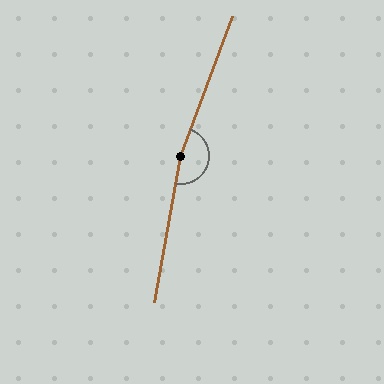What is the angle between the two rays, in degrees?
Approximately 170 degrees.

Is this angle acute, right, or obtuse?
It is obtuse.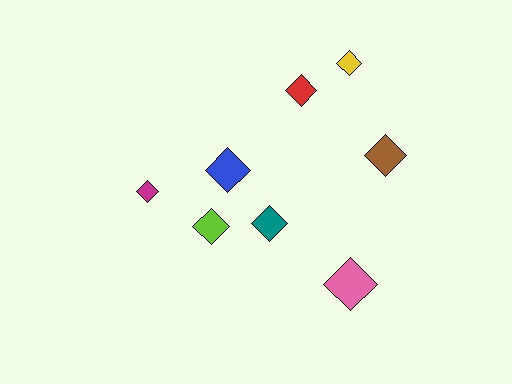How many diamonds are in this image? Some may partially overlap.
There are 8 diamonds.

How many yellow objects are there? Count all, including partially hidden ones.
There is 1 yellow object.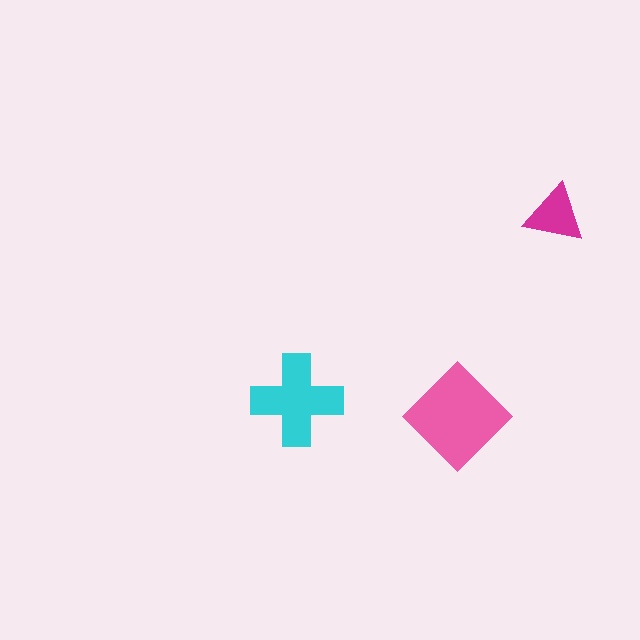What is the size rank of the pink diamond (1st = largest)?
1st.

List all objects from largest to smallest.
The pink diamond, the cyan cross, the magenta triangle.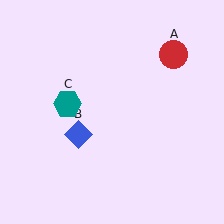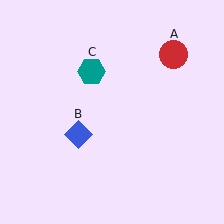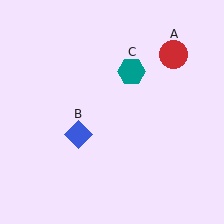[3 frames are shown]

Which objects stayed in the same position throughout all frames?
Red circle (object A) and blue diamond (object B) remained stationary.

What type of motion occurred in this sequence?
The teal hexagon (object C) rotated clockwise around the center of the scene.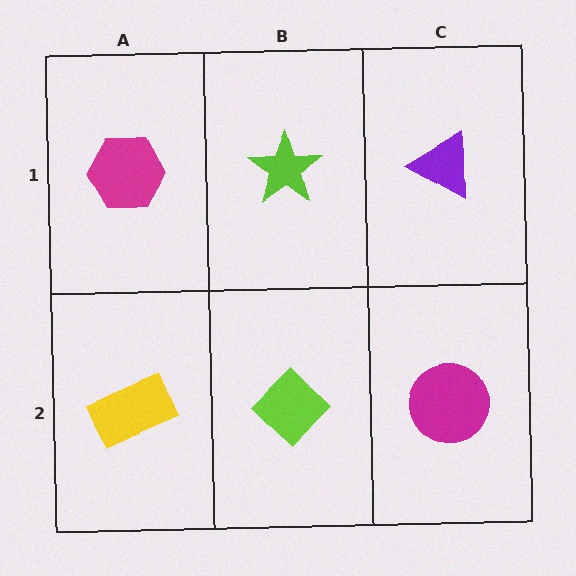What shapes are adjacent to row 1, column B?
A lime diamond (row 2, column B), a magenta hexagon (row 1, column A), a purple triangle (row 1, column C).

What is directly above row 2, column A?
A magenta hexagon.